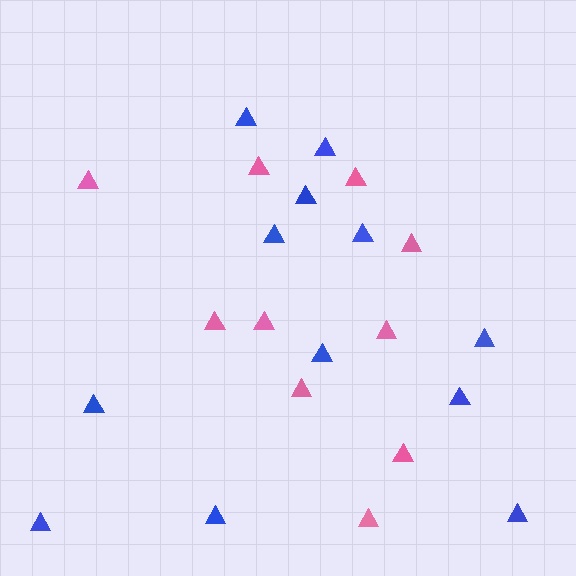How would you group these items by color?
There are 2 groups: one group of blue triangles (12) and one group of pink triangles (10).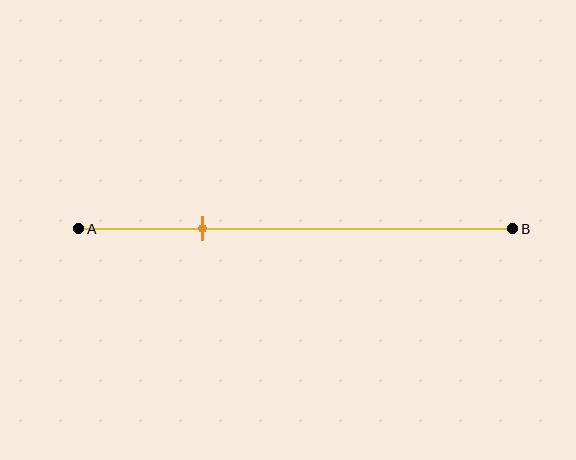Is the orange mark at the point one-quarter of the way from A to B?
No, the mark is at about 30% from A, not at the 25% one-quarter point.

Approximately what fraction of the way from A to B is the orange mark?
The orange mark is approximately 30% of the way from A to B.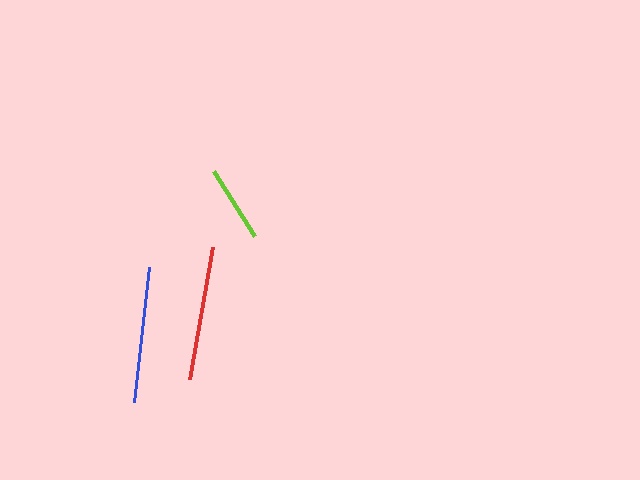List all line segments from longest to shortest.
From longest to shortest: blue, red, lime.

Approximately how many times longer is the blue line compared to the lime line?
The blue line is approximately 1.8 times the length of the lime line.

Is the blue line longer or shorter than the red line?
The blue line is longer than the red line.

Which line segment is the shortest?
The lime line is the shortest at approximately 77 pixels.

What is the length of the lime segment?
The lime segment is approximately 77 pixels long.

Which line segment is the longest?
The blue line is the longest at approximately 136 pixels.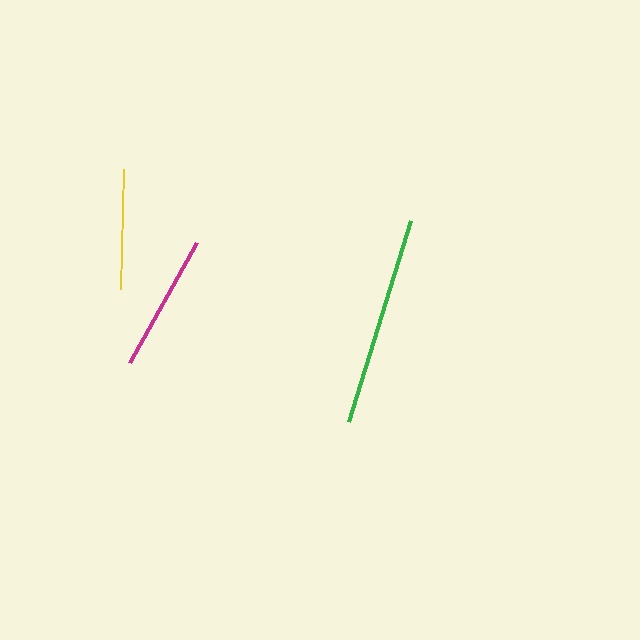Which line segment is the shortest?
The yellow line is the shortest at approximately 120 pixels.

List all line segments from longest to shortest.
From longest to shortest: green, magenta, yellow.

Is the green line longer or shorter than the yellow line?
The green line is longer than the yellow line.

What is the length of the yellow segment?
The yellow segment is approximately 120 pixels long.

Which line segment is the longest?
The green line is the longest at approximately 210 pixels.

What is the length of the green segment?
The green segment is approximately 210 pixels long.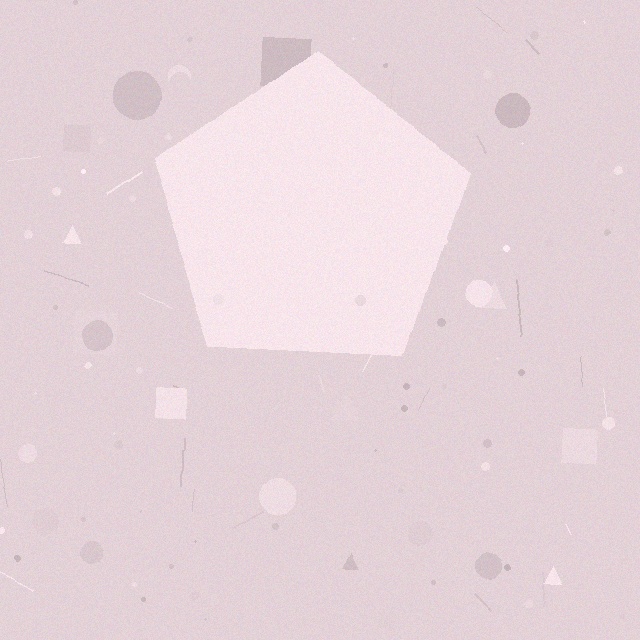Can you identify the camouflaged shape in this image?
The camouflaged shape is a pentagon.